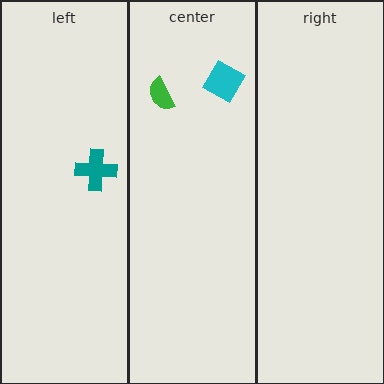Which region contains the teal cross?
The left region.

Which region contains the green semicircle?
The center region.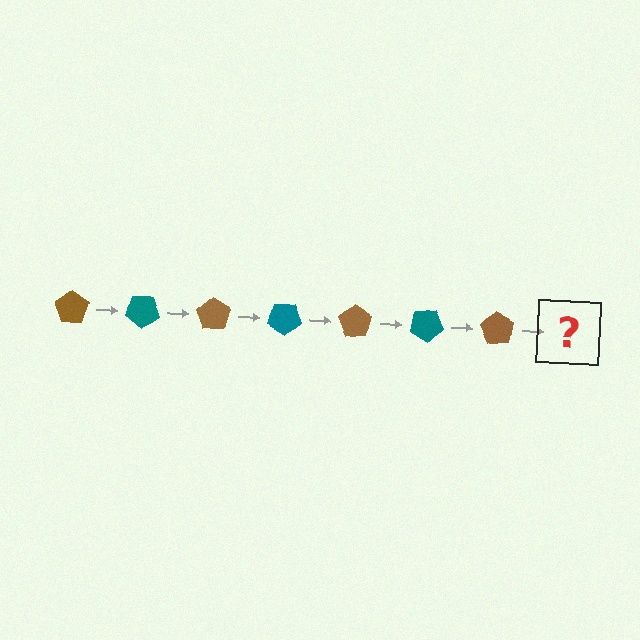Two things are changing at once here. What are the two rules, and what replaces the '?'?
The two rules are that it rotates 35 degrees each step and the color cycles through brown and teal. The '?' should be a teal pentagon, rotated 245 degrees from the start.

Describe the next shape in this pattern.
It should be a teal pentagon, rotated 245 degrees from the start.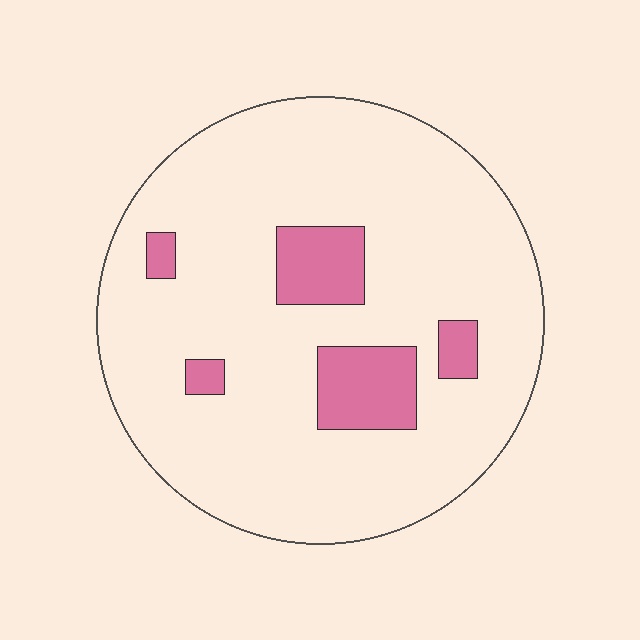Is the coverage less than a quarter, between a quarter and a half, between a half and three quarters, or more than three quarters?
Less than a quarter.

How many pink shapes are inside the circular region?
5.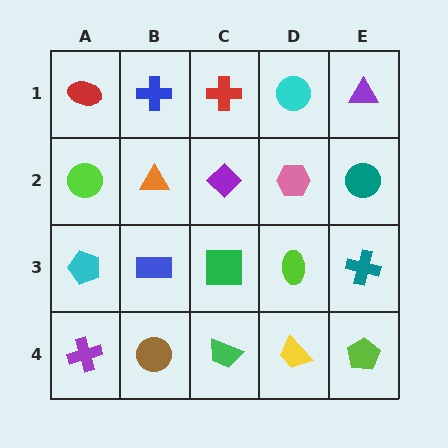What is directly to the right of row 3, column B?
A green square.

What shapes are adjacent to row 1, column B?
An orange triangle (row 2, column B), a red ellipse (row 1, column A), a red cross (row 1, column C).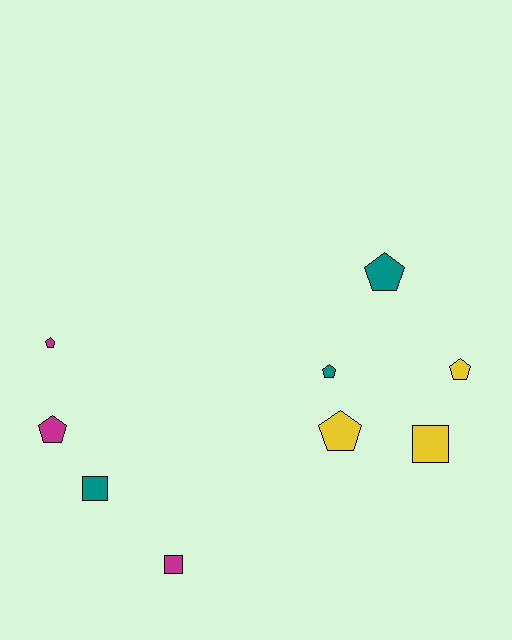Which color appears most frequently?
Magenta, with 3 objects.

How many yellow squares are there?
There is 1 yellow square.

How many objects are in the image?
There are 9 objects.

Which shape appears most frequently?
Pentagon, with 6 objects.